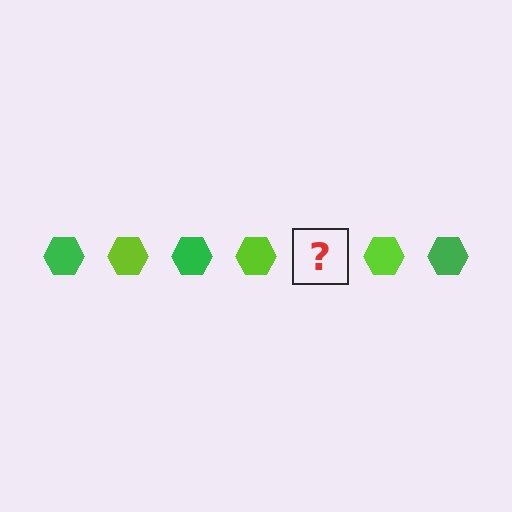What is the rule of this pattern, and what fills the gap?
The rule is that the pattern cycles through green, lime hexagons. The gap should be filled with a green hexagon.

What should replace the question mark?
The question mark should be replaced with a green hexagon.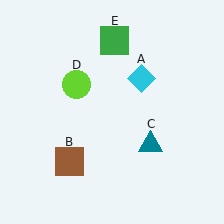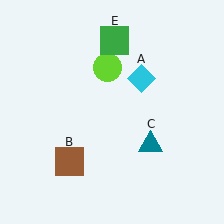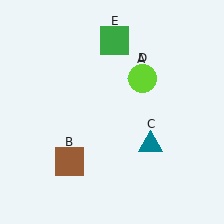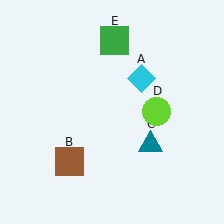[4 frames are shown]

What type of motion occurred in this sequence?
The lime circle (object D) rotated clockwise around the center of the scene.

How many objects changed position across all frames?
1 object changed position: lime circle (object D).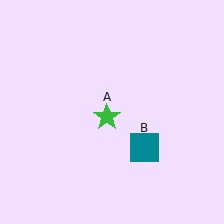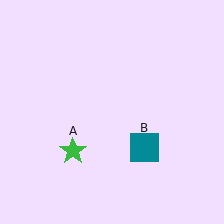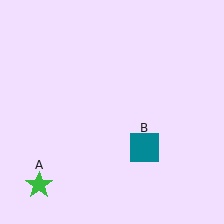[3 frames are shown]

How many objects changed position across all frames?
1 object changed position: green star (object A).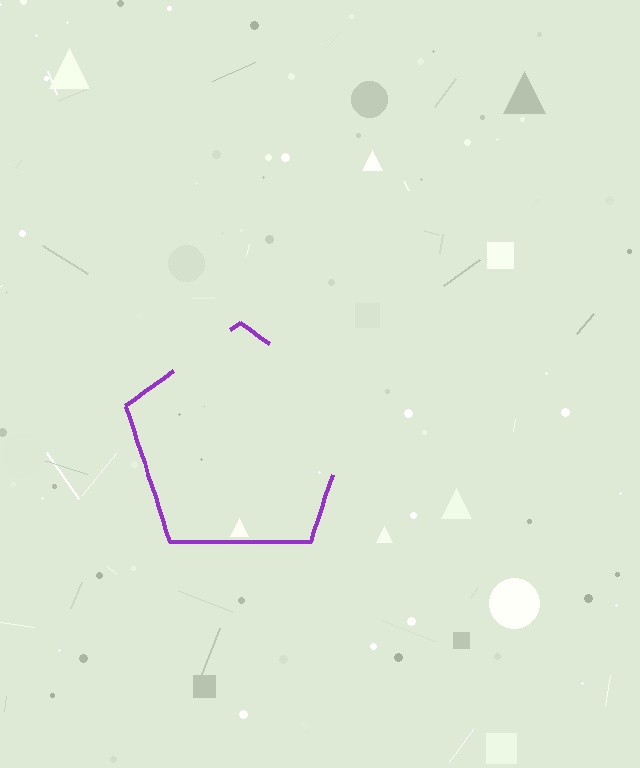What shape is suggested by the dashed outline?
The dashed outline suggests a pentagon.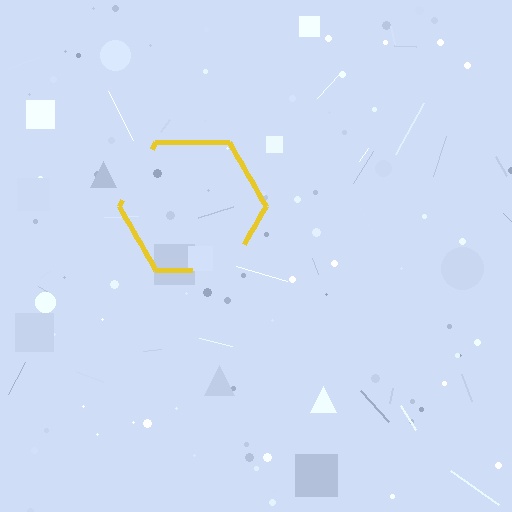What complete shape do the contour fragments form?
The contour fragments form a hexagon.